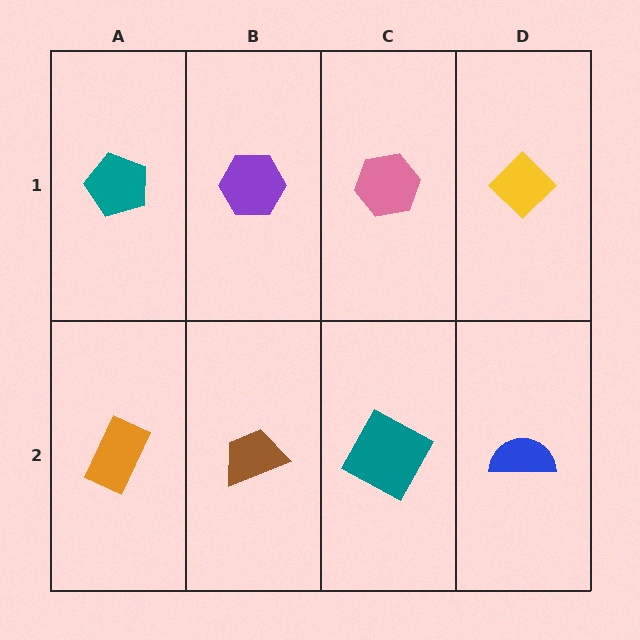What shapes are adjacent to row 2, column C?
A pink hexagon (row 1, column C), a brown trapezoid (row 2, column B), a blue semicircle (row 2, column D).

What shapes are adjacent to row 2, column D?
A yellow diamond (row 1, column D), a teal square (row 2, column C).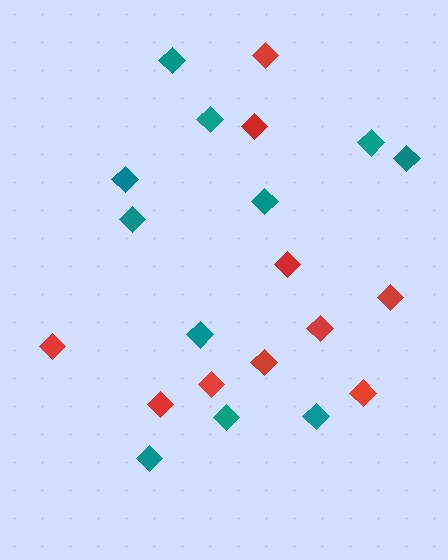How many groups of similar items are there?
There are 2 groups: one group of red diamonds (10) and one group of teal diamonds (11).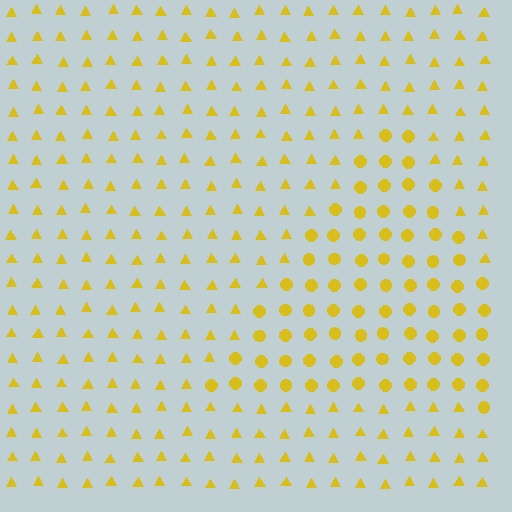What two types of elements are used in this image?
The image uses circles inside the triangle region and triangles outside it.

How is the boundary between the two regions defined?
The boundary is defined by a change in element shape: circles inside vs. triangles outside. All elements share the same color and spacing.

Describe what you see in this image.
The image is filled with small yellow elements arranged in a uniform grid. A triangle-shaped region contains circles, while the surrounding area contains triangles. The boundary is defined purely by the change in element shape.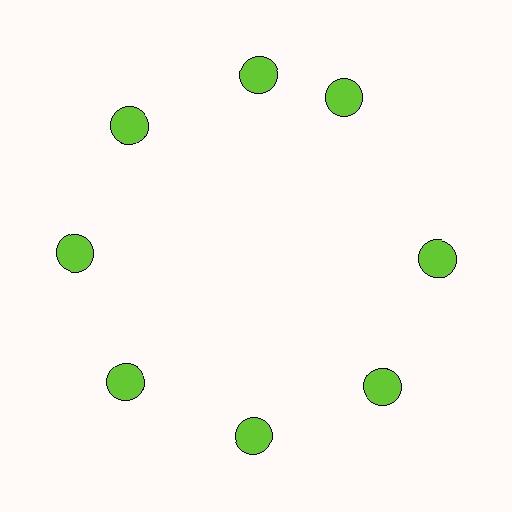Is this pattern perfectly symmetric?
No. The 8 lime circles are arranged in a ring, but one element near the 2 o'clock position is rotated out of alignment along the ring, breaking the 8-fold rotational symmetry.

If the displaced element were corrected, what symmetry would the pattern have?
It would have 8-fold rotational symmetry — the pattern would map onto itself every 45 degrees.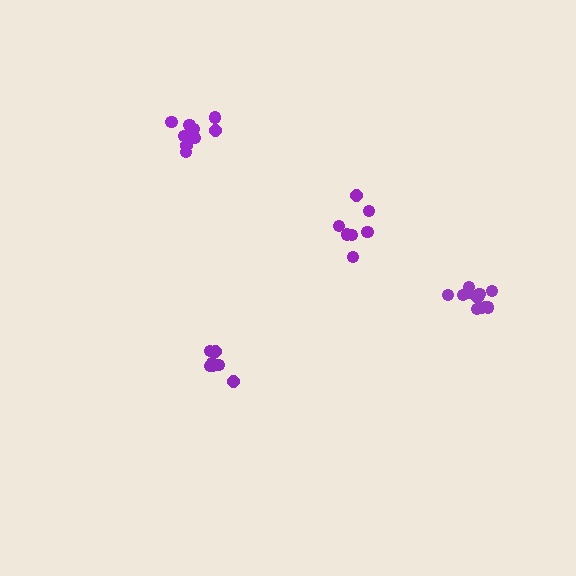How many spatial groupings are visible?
There are 4 spatial groupings.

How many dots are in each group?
Group 1: 7 dots, Group 2: 11 dots, Group 3: 7 dots, Group 4: 10 dots (35 total).